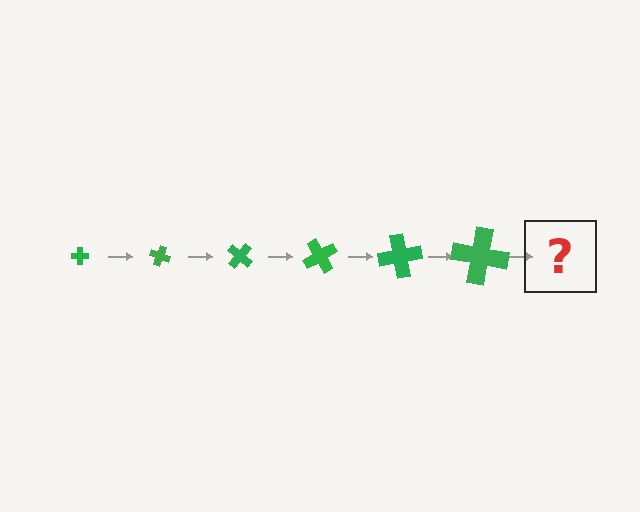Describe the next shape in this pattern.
It should be a cross, larger than the previous one and rotated 120 degrees from the start.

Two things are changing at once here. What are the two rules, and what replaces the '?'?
The two rules are that the cross grows larger each step and it rotates 20 degrees each step. The '?' should be a cross, larger than the previous one and rotated 120 degrees from the start.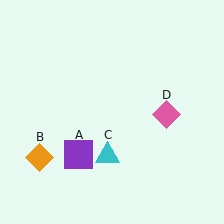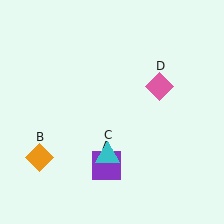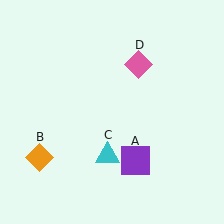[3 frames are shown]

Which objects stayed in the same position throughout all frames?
Orange diamond (object B) and cyan triangle (object C) remained stationary.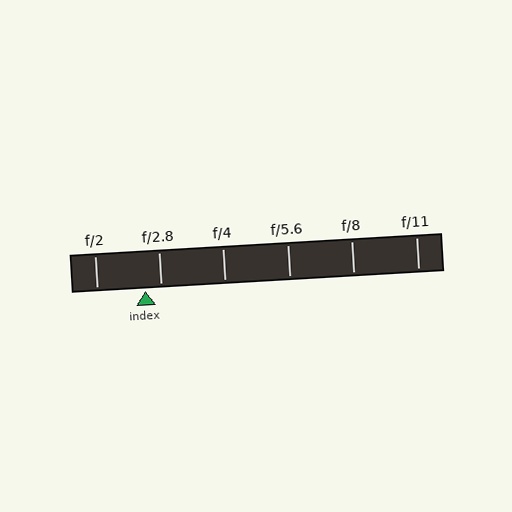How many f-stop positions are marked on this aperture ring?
There are 6 f-stop positions marked.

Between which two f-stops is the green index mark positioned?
The index mark is between f/2 and f/2.8.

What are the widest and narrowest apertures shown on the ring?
The widest aperture shown is f/2 and the narrowest is f/11.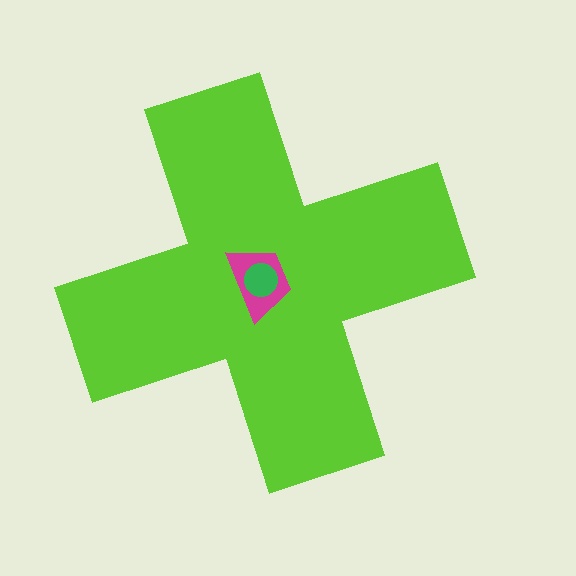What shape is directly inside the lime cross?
The magenta trapezoid.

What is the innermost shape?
The green circle.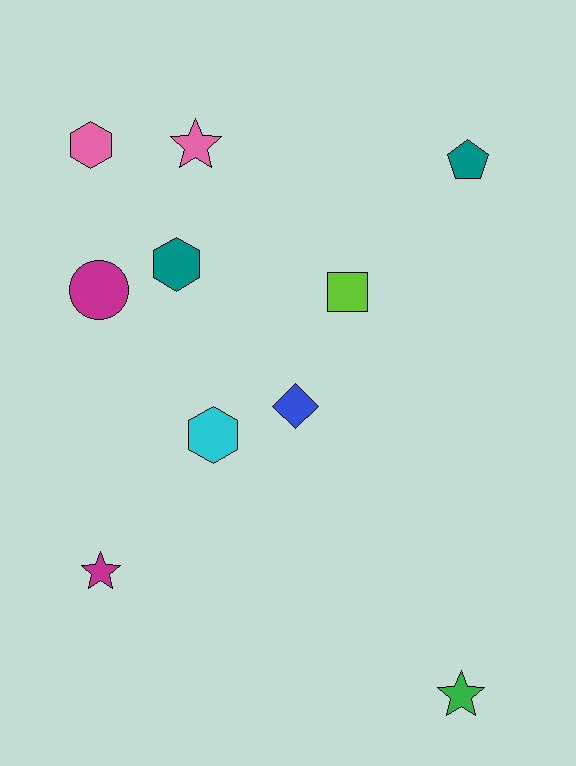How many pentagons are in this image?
There is 1 pentagon.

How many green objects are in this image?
There is 1 green object.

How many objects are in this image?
There are 10 objects.